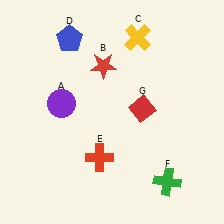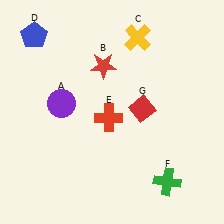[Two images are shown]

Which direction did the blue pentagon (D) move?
The blue pentagon (D) moved left.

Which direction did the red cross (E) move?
The red cross (E) moved up.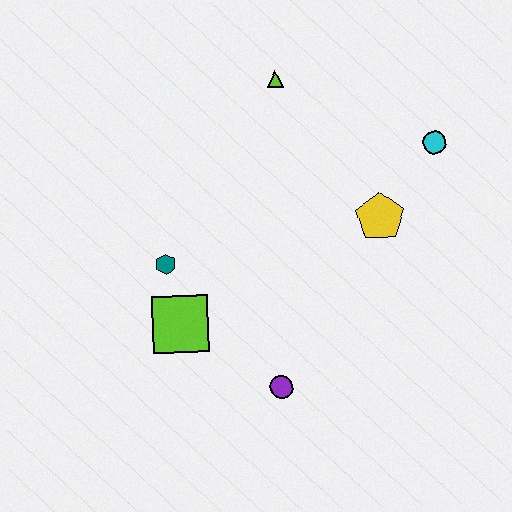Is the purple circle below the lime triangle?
Yes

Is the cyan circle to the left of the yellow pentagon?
No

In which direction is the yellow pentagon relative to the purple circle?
The yellow pentagon is above the purple circle.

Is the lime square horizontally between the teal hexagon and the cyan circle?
Yes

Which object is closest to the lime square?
The teal hexagon is closest to the lime square.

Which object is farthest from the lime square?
The cyan circle is farthest from the lime square.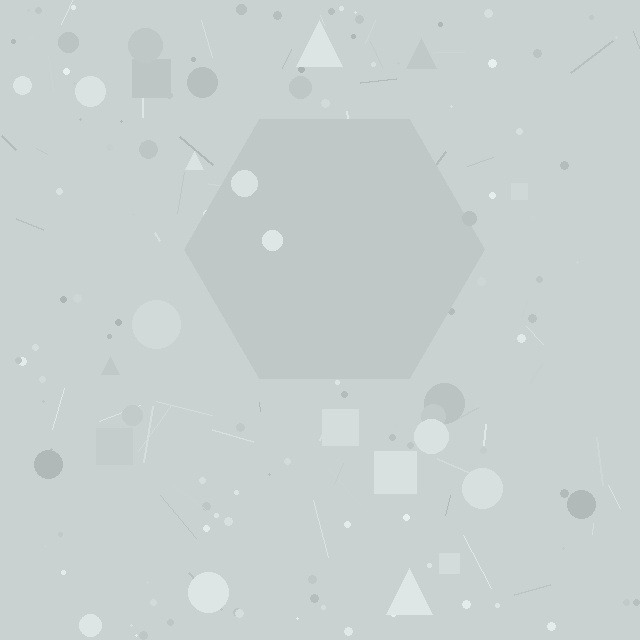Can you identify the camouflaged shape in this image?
The camouflaged shape is a hexagon.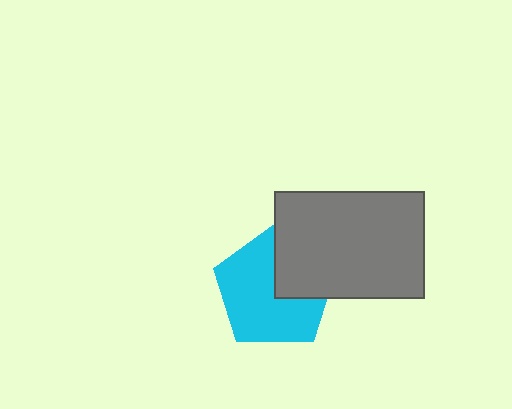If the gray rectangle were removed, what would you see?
You would see the complete cyan pentagon.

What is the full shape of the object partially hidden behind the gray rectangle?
The partially hidden object is a cyan pentagon.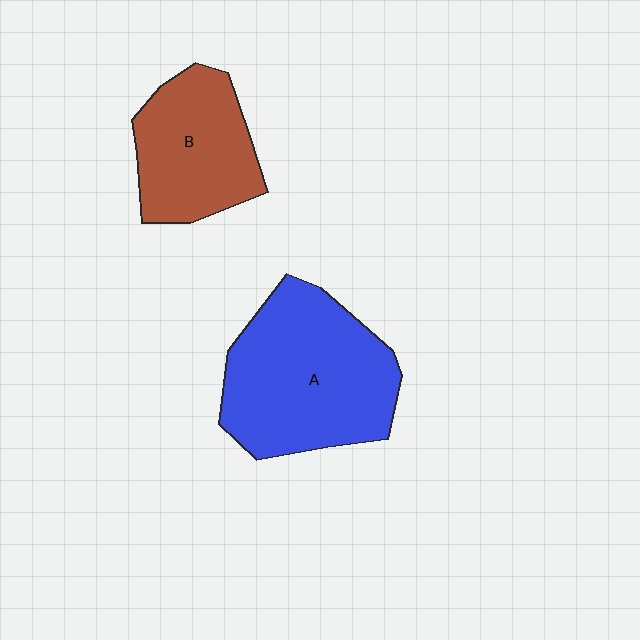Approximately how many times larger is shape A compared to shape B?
Approximately 1.5 times.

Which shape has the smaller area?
Shape B (brown).